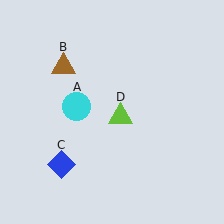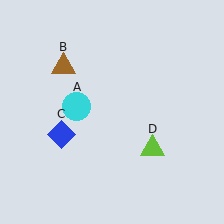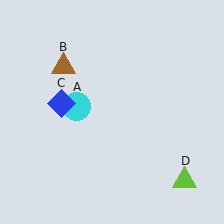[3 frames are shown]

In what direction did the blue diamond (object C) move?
The blue diamond (object C) moved up.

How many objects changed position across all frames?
2 objects changed position: blue diamond (object C), lime triangle (object D).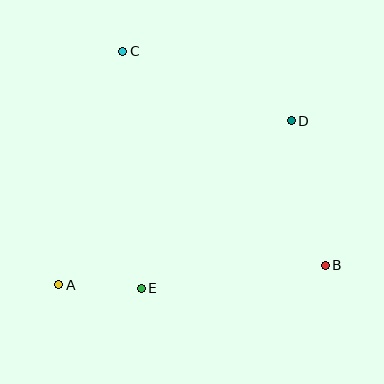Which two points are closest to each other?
Points A and E are closest to each other.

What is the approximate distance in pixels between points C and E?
The distance between C and E is approximately 238 pixels.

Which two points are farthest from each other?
Points B and C are farthest from each other.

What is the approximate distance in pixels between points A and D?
The distance between A and D is approximately 284 pixels.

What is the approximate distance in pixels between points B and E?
The distance between B and E is approximately 185 pixels.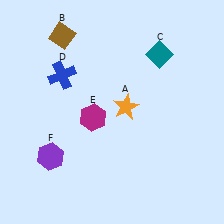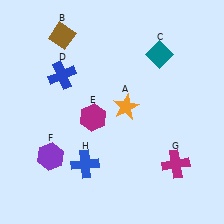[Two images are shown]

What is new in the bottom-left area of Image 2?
A blue cross (H) was added in the bottom-left area of Image 2.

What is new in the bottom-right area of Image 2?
A magenta cross (G) was added in the bottom-right area of Image 2.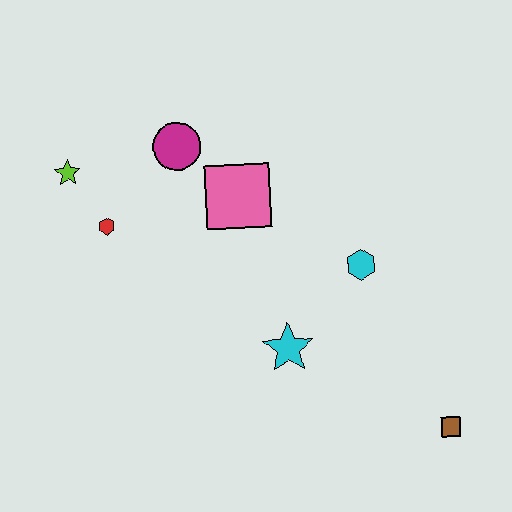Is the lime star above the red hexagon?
Yes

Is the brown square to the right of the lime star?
Yes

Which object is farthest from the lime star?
The brown square is farthest from the lime star.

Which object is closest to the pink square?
The magenta circle is closest to the pink square.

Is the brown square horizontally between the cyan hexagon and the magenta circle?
No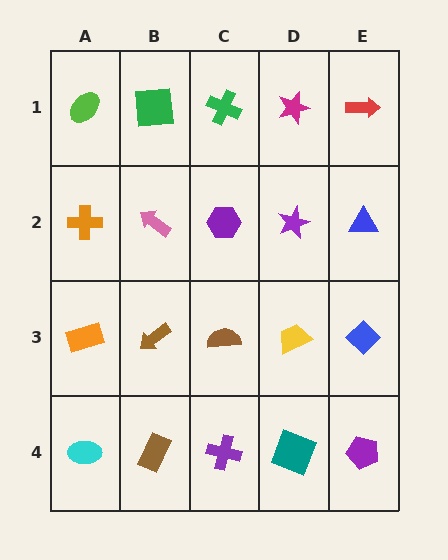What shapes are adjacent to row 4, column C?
A brown semicircle (row 3, column C), a brown rectangle (row 4, column B), a teal square (row 4, column D).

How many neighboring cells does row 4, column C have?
3.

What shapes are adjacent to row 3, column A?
An orange cross (row 2, column A), a cyan ellipse (row 4, column A), a brown arrow (row 3, column B).